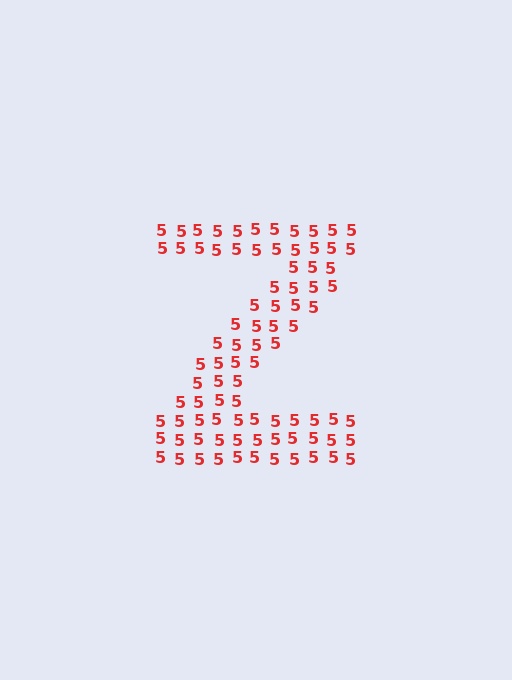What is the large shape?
The large shape is the letter Z.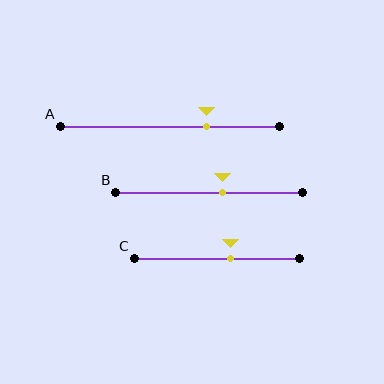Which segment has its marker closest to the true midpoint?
Segment B has its marker closest to the true midpoint.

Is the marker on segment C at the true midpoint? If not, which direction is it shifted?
No, the marker on segment C is shifted to the right by about 8% of the segment length.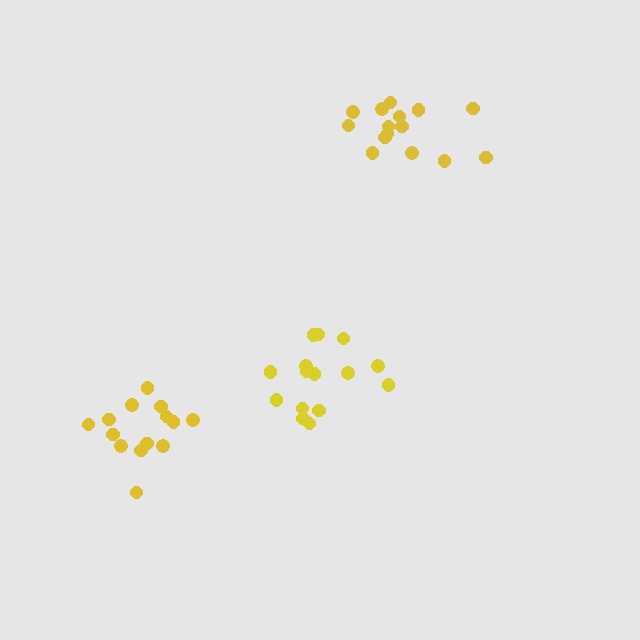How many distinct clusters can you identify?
There are 3 distinct clusters.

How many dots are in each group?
Group 1: 15 dots, Group 2: 14 dots, Group 3: 15 dots (44 total).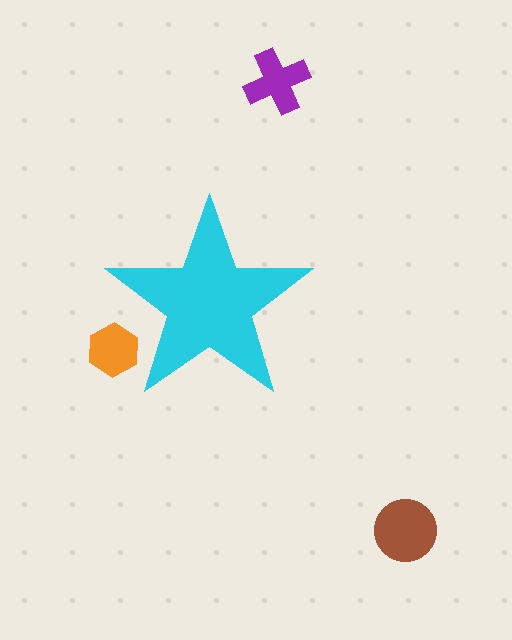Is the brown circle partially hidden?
No, the brown circle is fully visible.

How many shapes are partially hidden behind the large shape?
1 shape is partially hidden.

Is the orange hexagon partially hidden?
Yes, the orange hexagon is partially hidden behind the cyan star.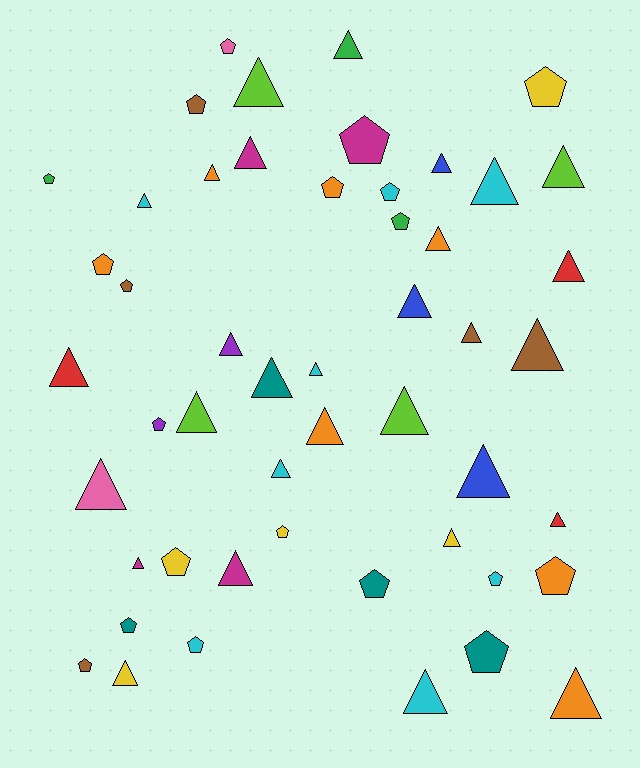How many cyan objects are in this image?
There are 8 cyan objects.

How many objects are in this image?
There are 50 objects.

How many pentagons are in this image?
There are 20 pentagons.